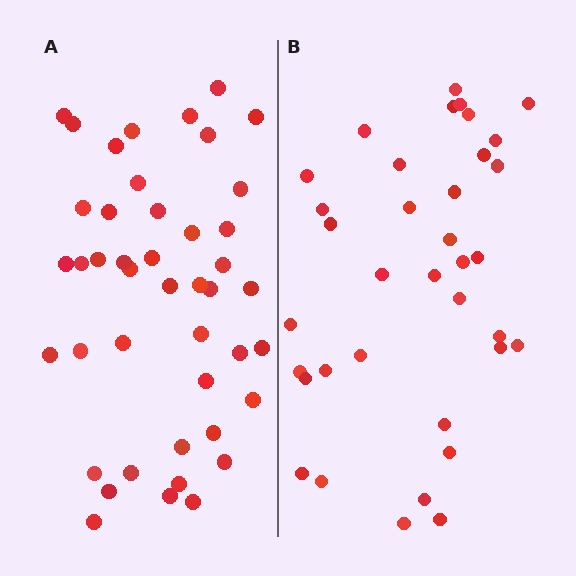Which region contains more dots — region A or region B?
Region A (the left region) has more dots.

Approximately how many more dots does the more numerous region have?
Region A has roughly 8 or so more dots than region B.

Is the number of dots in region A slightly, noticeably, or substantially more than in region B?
Region A has only slightly more — the two regions are fairly close. The ratio is roughly 1.2 to 1.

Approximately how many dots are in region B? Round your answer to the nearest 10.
About 40 dots. (The exact count is 36, which rounds to 40.)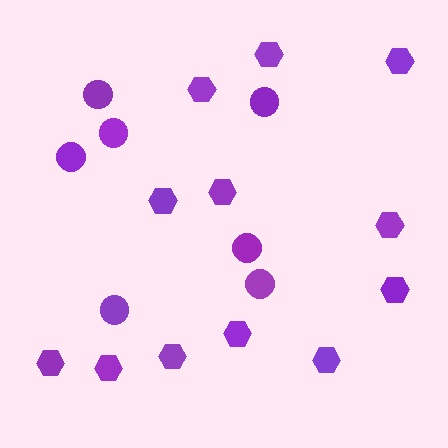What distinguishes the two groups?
There are 2 groups: one group of hexagons (12) and one group of circles (7).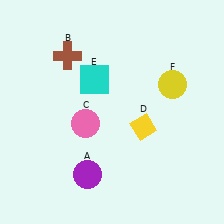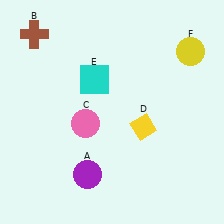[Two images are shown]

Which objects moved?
The objects that moved are: the brown cross (B), the yellow circle (F).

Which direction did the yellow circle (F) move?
The yellow circle (F) moved up.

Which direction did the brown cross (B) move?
The brown cross (B) moved left.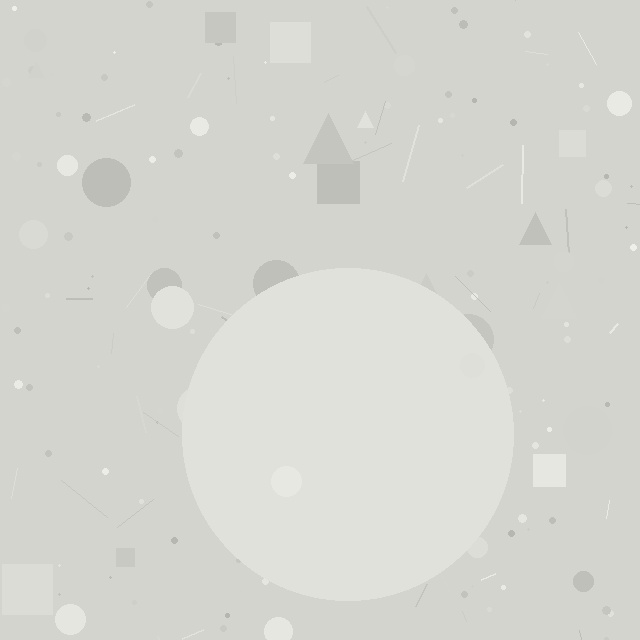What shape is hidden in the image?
A circle is hidden in the image.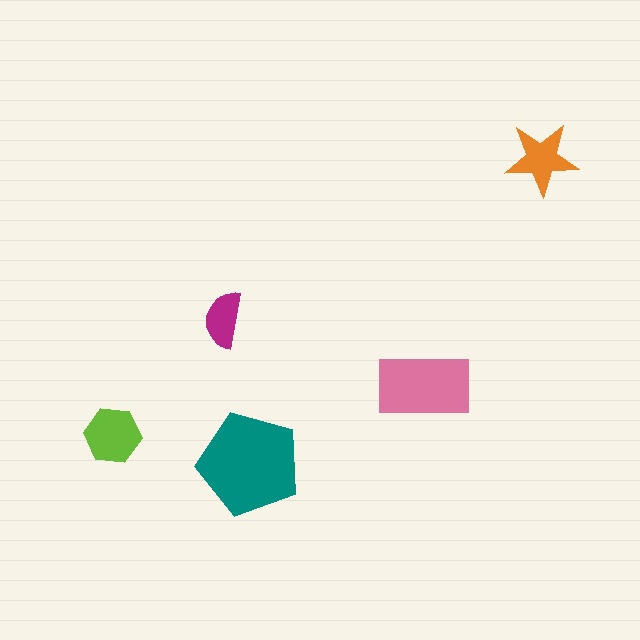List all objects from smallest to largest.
The magenta semicircle, the orange star, the lime hexagon, the pink rectangle, the teal pentagon.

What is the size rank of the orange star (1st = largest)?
4th.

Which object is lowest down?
The teal pentagon is bottommost.